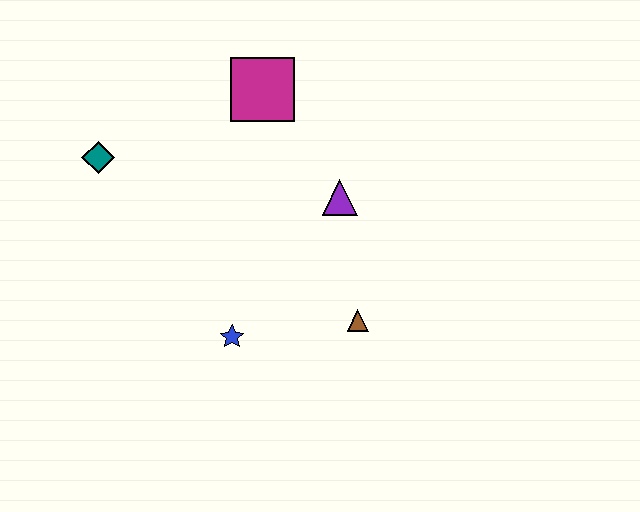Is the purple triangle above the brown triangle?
Yes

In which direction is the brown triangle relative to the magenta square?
The brown triangle is below the magenta square.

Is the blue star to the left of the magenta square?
Yes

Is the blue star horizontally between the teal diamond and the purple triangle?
Yes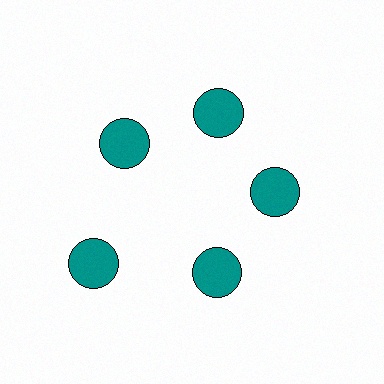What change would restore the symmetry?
The symmetry would be restored by moving it inward, back onto the ring so that all 5 circles sit at equal angles and equal distance from the center.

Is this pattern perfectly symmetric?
No. The 5 teal circles are arranged in a ring, but one element near the 8 o'clock position is pushed outward from the center, breaking the 5-fold rotational symmetry.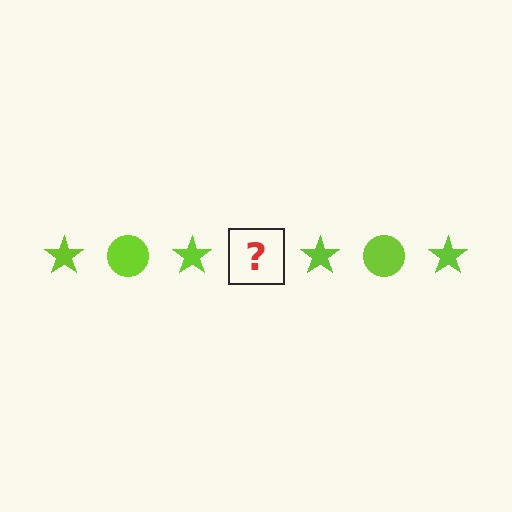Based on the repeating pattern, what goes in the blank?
The blank should be a lime circle.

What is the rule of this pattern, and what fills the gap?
The rule is that the pattern cycles through star, circle shapes in lime. The gap should be filled with a lime circle.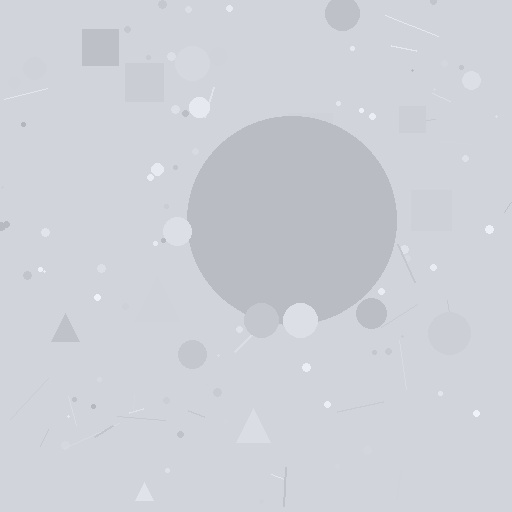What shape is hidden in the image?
A circle is hidden in the image.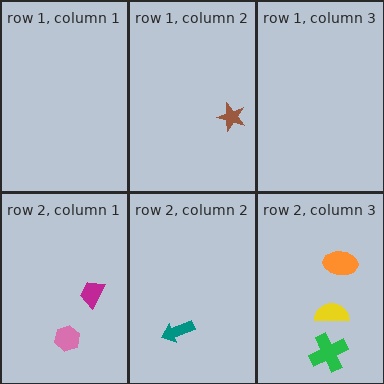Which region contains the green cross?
The row 2, column 3 region.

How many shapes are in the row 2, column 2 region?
1.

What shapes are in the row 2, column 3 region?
The orange ellipse, the yellow semicircle, the green cross.